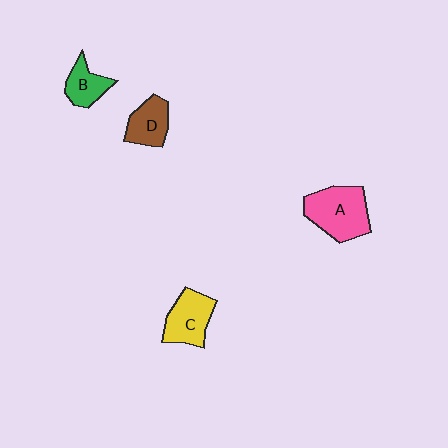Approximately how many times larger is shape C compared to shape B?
Approximately 1.4 times.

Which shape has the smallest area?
Shape B (green).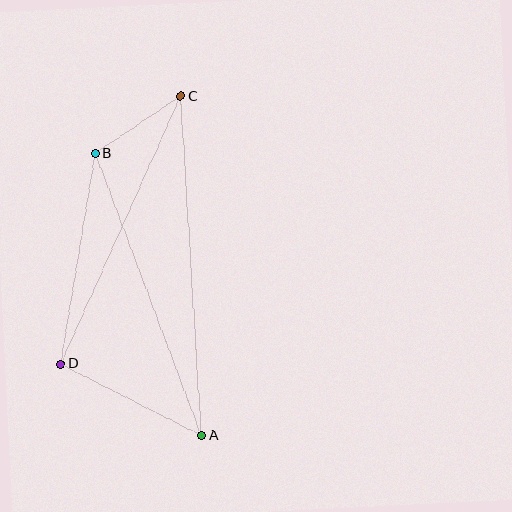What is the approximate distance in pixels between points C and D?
The distance between C and D is approximately 293 pixels.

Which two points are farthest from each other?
Points A and C are farthest from each other.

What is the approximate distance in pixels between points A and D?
The distance between A and D is approximately 158 pixels.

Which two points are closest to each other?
Points B and C are closest to each other.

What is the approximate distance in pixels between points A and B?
The distance between A and B is approximately 301 pixels.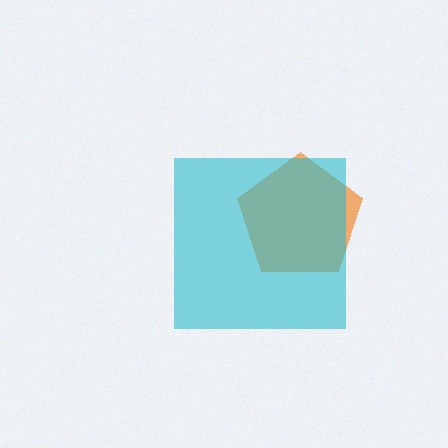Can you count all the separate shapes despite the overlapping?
Yes, there are 2 separate shapes.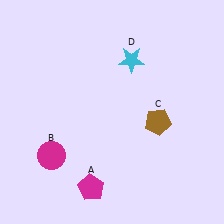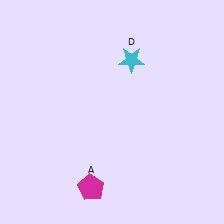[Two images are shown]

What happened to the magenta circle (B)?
The magenta circle (B) was removed in Image 2. It was in the bottom-left area of Image 1.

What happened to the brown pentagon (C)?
The brown pentagon (C) was removed in Image 2. It was in the bottom-right area of Image 1.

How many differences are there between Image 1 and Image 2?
There are 2 differences between the two images.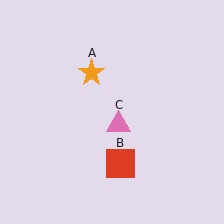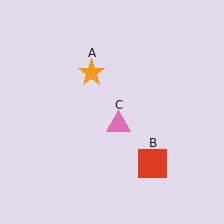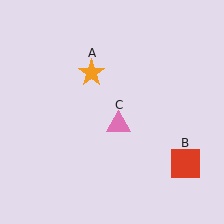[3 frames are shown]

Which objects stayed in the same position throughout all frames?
Orange star (object A) and pink triangle (object C) remained stationary.